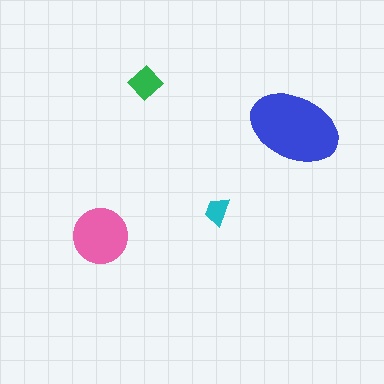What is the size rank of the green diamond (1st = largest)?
3rd.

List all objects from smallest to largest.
The cyan trapezoid, the green diamond, the pink circle, the blue ellipse.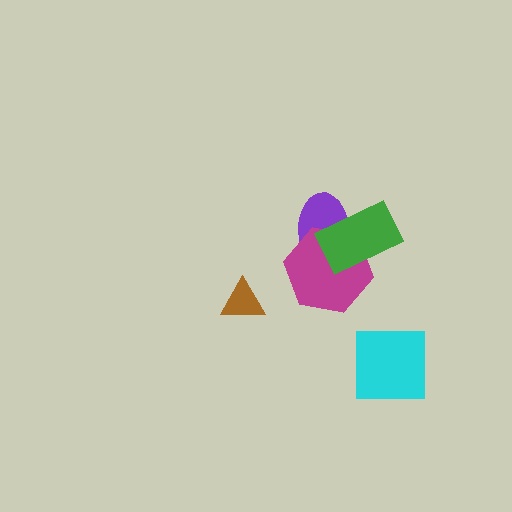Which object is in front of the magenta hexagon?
The green rectangle is in front of the magenta hexagon.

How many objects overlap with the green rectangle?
2 objects overlap with the green rectangle.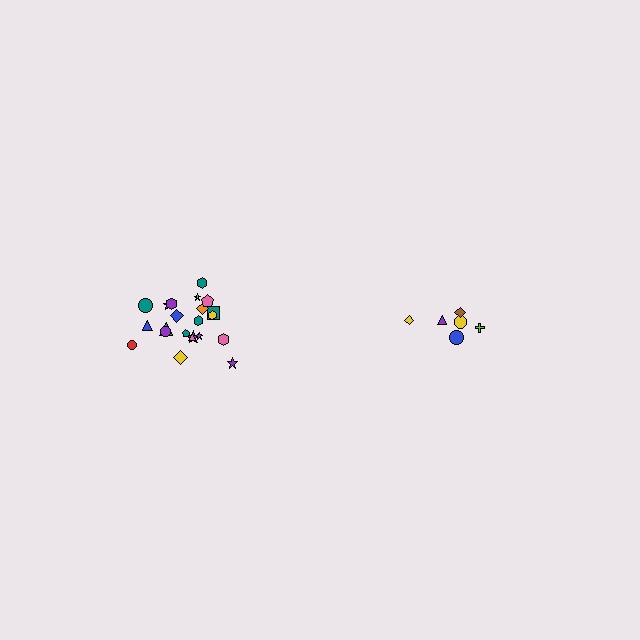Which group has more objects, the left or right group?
The left group.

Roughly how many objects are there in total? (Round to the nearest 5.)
Roughly 30 objects in total.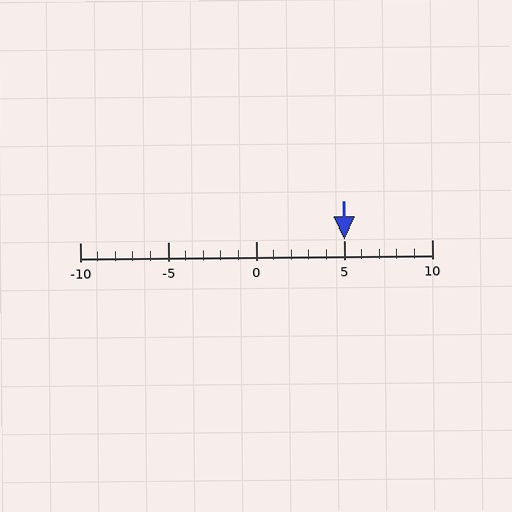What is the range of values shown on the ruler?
The ruler shows values from -10 to 10.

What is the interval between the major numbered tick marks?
The major tick marks are spaced 5 units apart.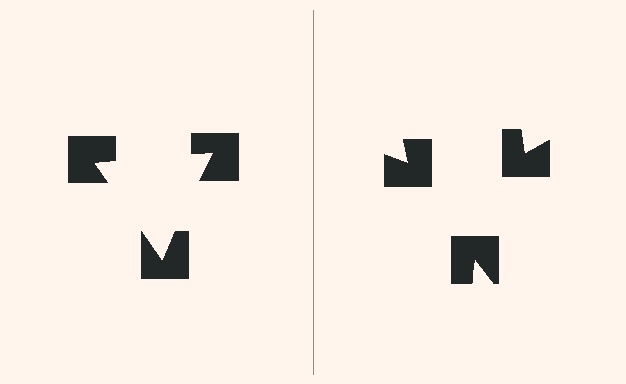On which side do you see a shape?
An illusory triangle appears on the left side. On the right side the wedge cuts are rotated, so no coherent shape forms.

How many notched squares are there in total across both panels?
6 — 3 on each side.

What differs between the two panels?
The notched squares are positioned identically on both sides; only the wedge orientations differ. On the left they align to a triangle; on the right they are misaligned.